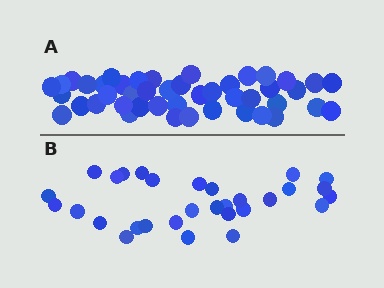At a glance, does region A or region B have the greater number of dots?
Region A (the top region) has more dots.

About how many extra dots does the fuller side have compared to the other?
Region A has approximately 15 more dots than region B.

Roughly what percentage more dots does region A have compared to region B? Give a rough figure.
About 50% more.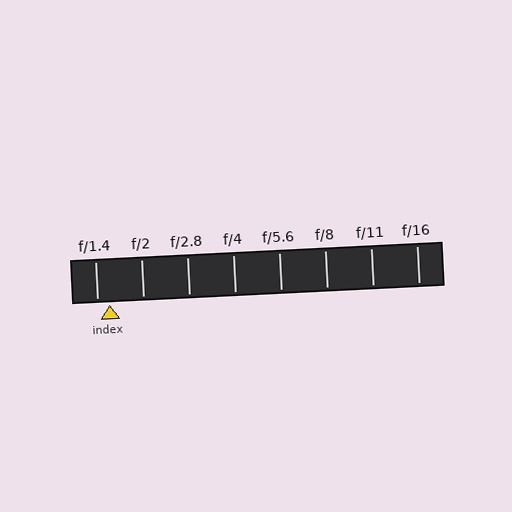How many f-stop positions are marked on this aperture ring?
There are 8 f-stop positions marked.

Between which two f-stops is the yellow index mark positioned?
The index mark is between f/1.4 and f/2.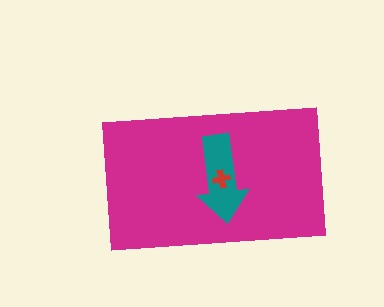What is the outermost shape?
The magenta rectangle.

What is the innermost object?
The red cross.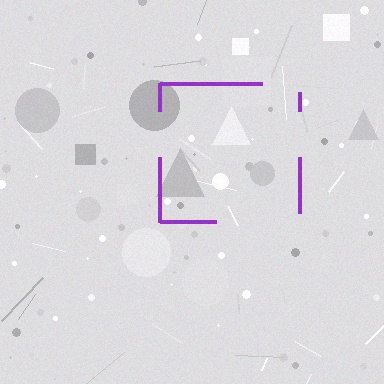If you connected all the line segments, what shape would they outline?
They would outline a square.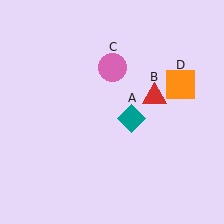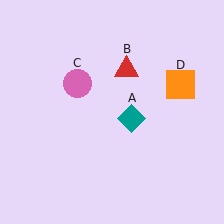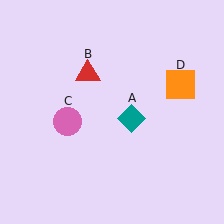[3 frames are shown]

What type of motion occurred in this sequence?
The red triangle (object B), pink circle (object C) rotated counterclockwise around the center of the scene.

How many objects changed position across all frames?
2 objects changed position: red triangle (object B), pink circle (object C).